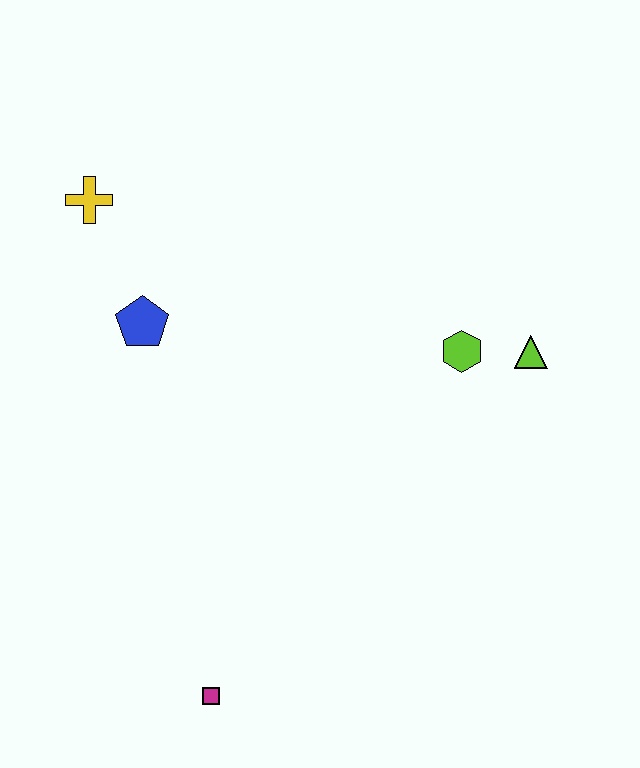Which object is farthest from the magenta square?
The yellow cross is farthest from the magenta square.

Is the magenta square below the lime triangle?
Yes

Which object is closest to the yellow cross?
The blue pentagon is closest to the yellow cross.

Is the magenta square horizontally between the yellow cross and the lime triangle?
Yes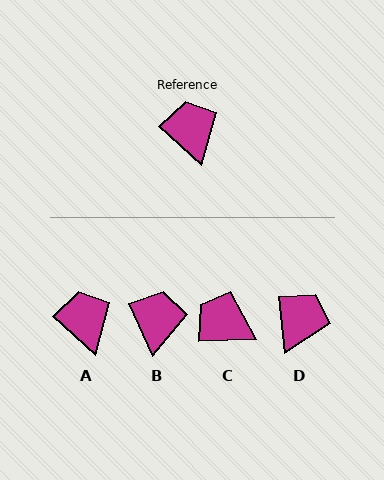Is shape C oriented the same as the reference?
No, it is off by about 43 degrees.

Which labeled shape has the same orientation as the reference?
A.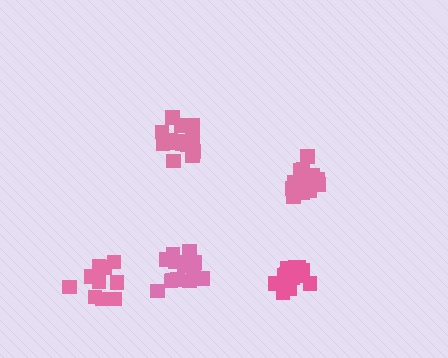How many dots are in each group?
Group 1: 14 dots, Group 2: 15 dots, Group 3: 14 dots, Group 4: 14 dots, Group 5: 11 dots (68 total).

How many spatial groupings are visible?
There are 5 spatial groupings.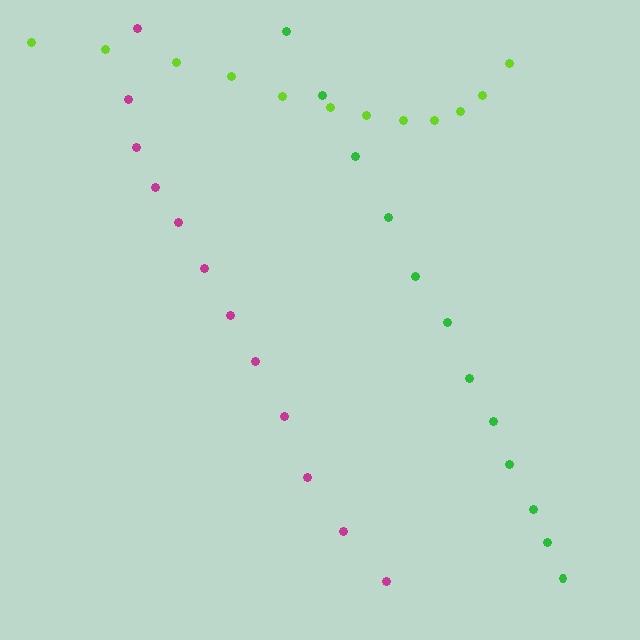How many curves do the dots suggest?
There are 3 distinct paths.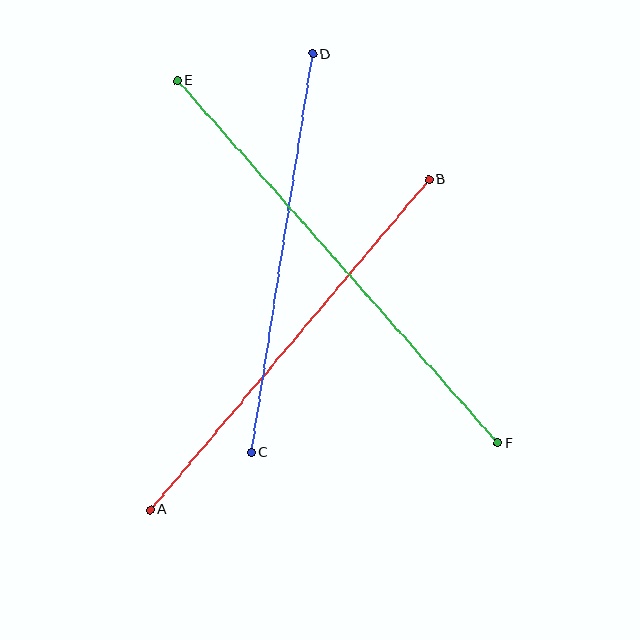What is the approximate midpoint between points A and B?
The midpoint is at approximately (289, 345) pixels.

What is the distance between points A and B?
The distance is approximately 432 pixels.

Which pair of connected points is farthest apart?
Points E and F are farthest apart.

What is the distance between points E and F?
The distance is approximately 484 pixels.